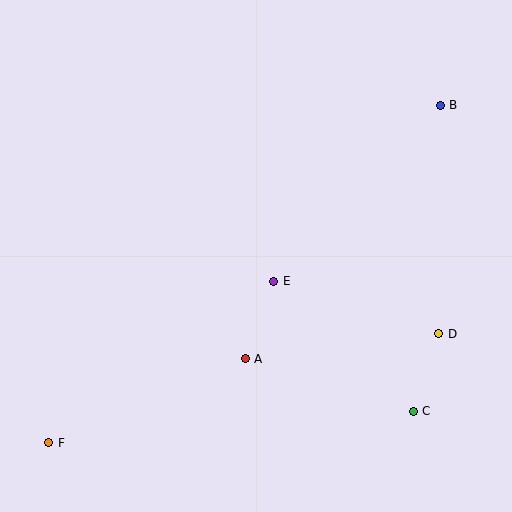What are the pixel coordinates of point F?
Point F is at (49, 443).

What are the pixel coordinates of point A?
Point A is at (245, 359).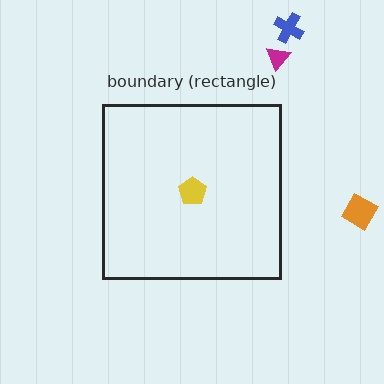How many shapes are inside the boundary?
1 inside, 3 outside.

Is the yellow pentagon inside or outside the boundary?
Inside.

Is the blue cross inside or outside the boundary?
Outside.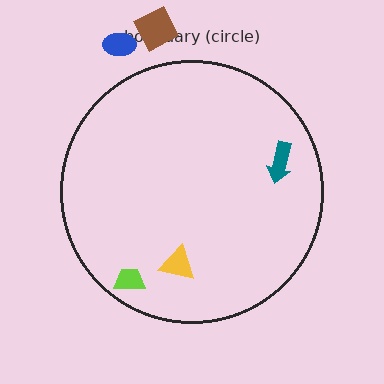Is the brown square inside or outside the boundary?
Outside.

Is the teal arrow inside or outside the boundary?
Inside.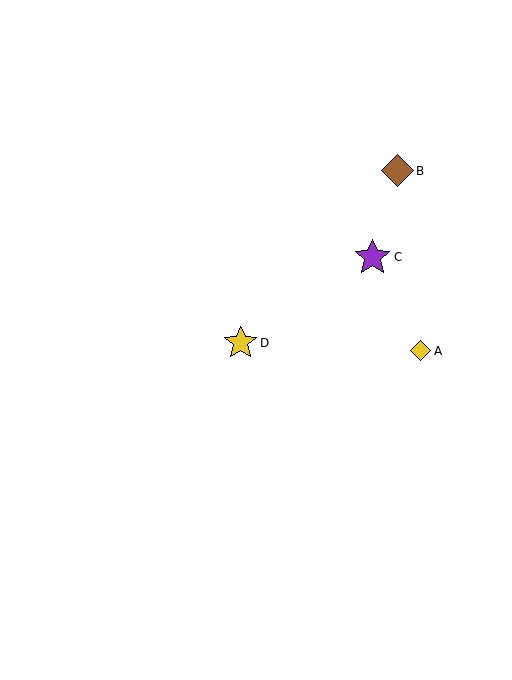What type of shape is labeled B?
Shape B is a brown diamond.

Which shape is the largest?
The purple star (labeled C) is the largest.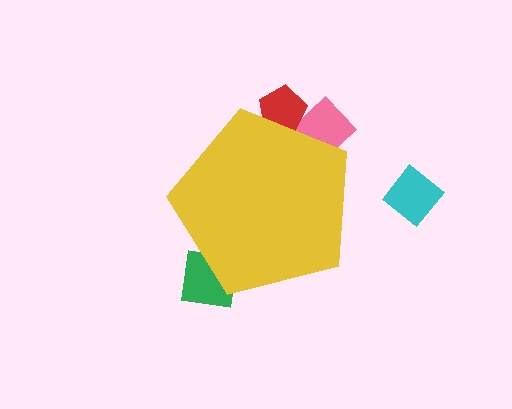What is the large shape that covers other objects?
A yellow pentagon.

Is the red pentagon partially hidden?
Yes, the red pentagon is partially hidden behind the yellow pentagon.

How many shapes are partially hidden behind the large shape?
3 shapes are partially hidden.